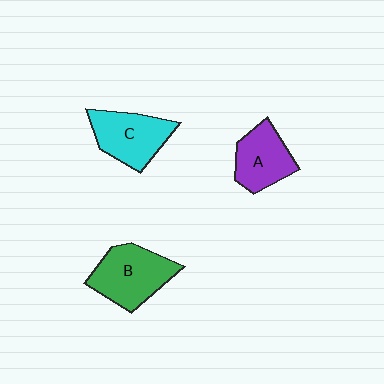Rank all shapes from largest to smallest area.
From largest to smallest: B (green), C (cyan), A (purple).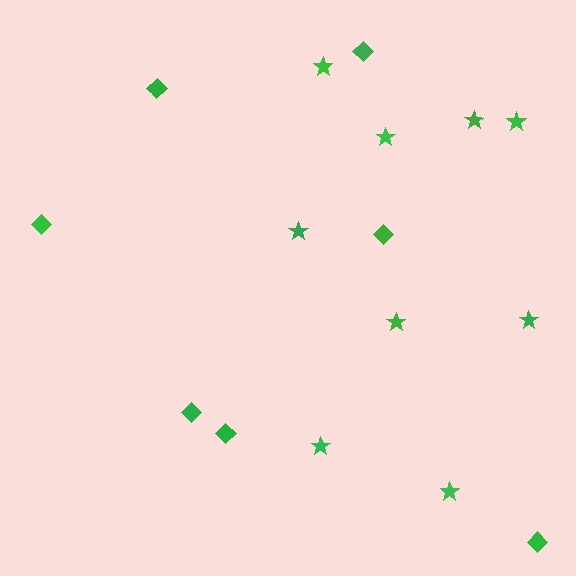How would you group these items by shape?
There are 2 groups: one group of diamonds (7) and one group of stars (9).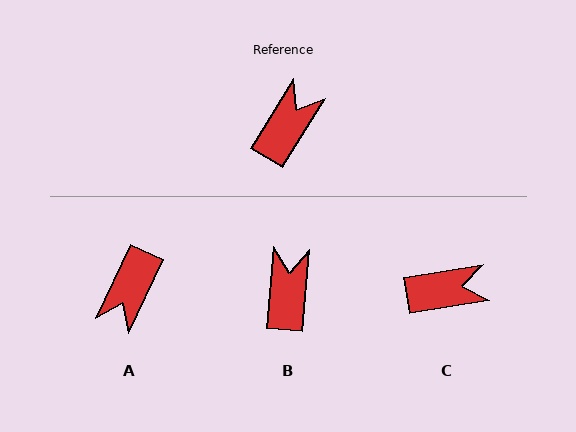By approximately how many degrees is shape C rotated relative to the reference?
Approximately 49 degrees clockwise.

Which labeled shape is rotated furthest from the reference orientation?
A, about 173 degrees away.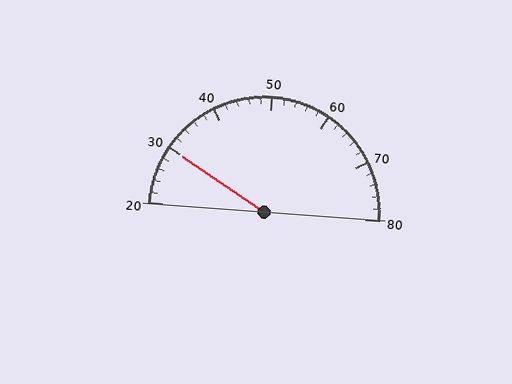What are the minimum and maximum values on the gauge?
The gauge ranges from 20 to 80.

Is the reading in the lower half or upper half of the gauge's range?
The reading is in the lower half of the range (20 to 80).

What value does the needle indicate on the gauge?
The needle indicates approximately 30.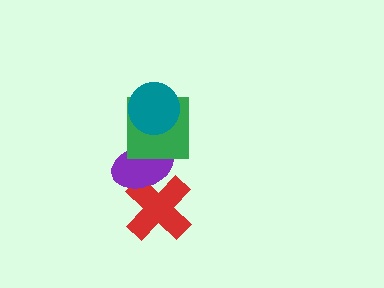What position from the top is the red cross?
The red cross is 4th from the top.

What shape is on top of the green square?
The teal circle is on top of the green square.